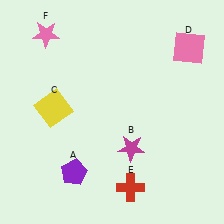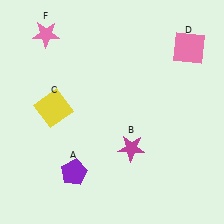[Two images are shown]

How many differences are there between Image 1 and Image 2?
There is 1 difference between the two images.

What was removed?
The red cross (E) was removed in Image 2.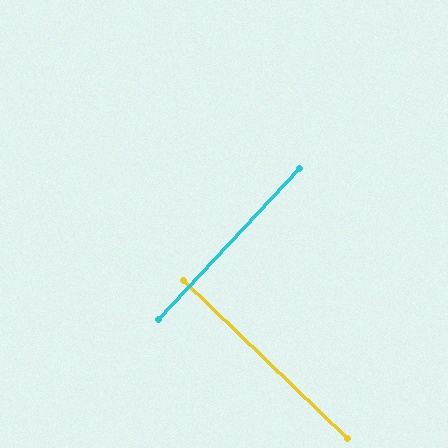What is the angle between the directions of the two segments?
Approximately 89 degrees.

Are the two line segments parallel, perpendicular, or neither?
Perpendicular — they meet at approximately 89°.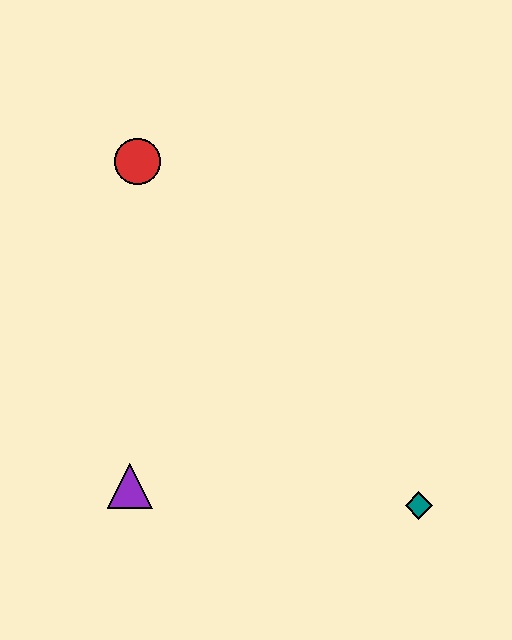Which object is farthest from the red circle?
The teal diamond is farthest from the red circle.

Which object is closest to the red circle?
The purple triangle is closest to the red circle.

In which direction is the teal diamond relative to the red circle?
The teal diamond is below the red circle.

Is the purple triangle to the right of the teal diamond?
No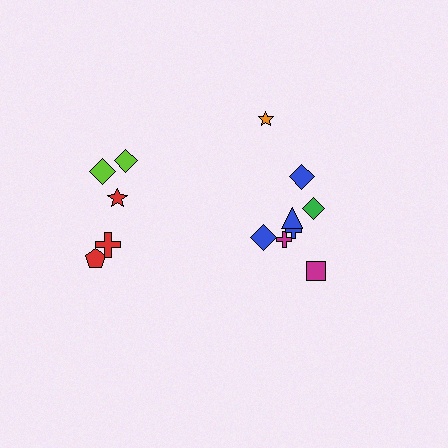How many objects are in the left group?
There are 5 objects.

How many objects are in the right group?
There are 8 objects.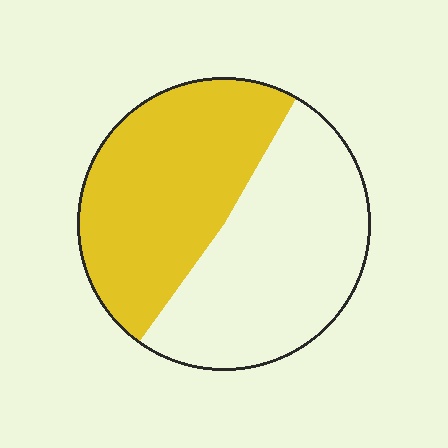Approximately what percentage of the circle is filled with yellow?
Approximately 50%.